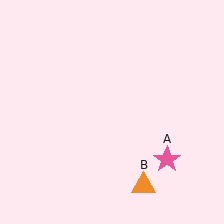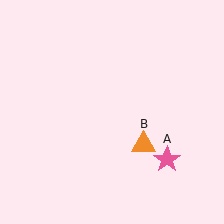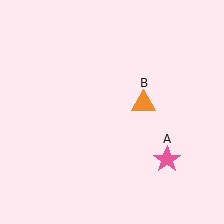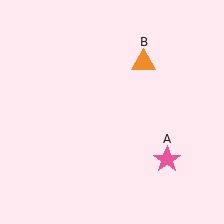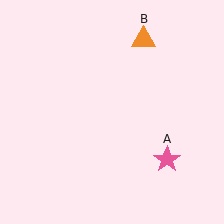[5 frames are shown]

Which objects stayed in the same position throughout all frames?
Pink star (object A) remained stationary.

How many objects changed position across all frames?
1 object changed position: orange triangle (object B).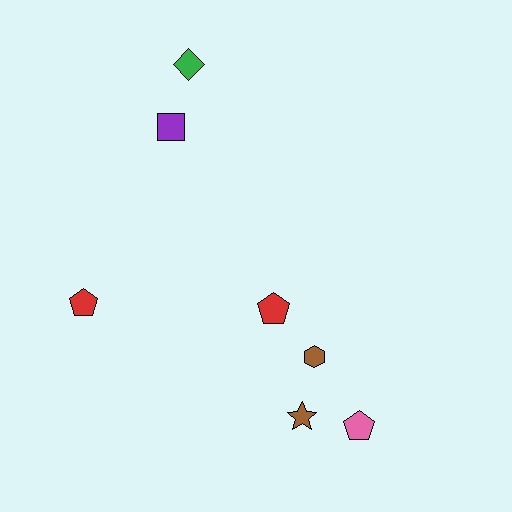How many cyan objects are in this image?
There are no cyan objects.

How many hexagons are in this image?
There is 1 hexagon.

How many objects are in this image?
There are 7 objects.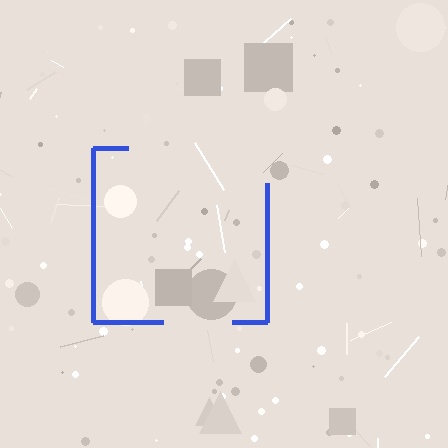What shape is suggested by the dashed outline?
The dashed outline suggests a square.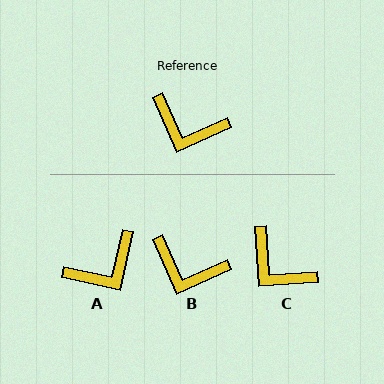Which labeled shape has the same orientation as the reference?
B.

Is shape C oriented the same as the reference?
No, it is off by about 21 degrees.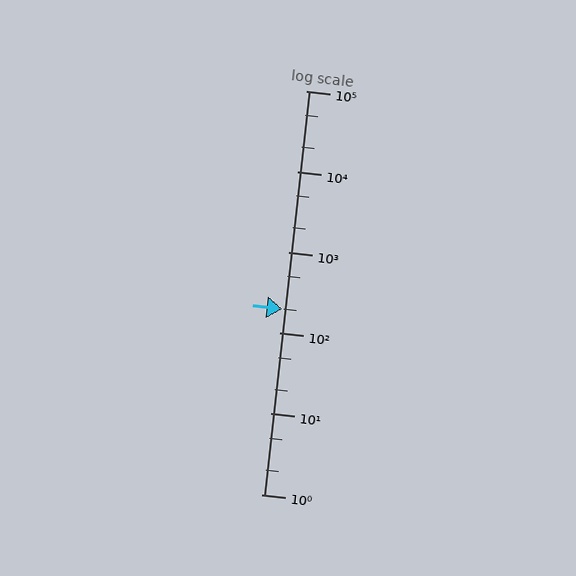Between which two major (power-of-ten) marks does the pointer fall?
The pointer is between 100 and 1000.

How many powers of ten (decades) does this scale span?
The scale spans 5 decades, from 1 to 100000.